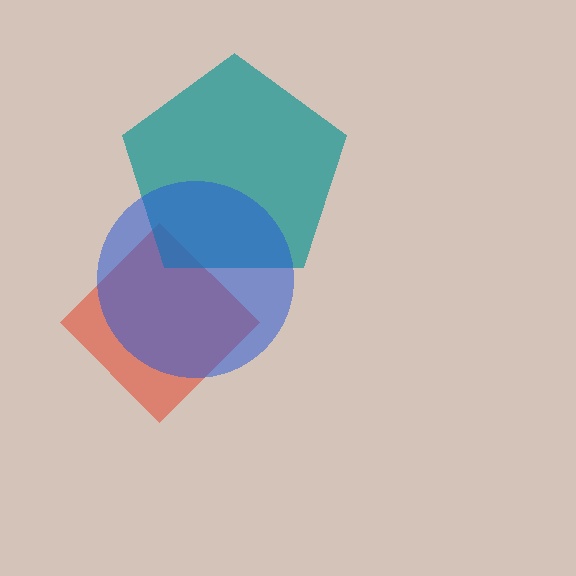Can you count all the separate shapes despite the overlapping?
Yes, there are 3 separate shapes.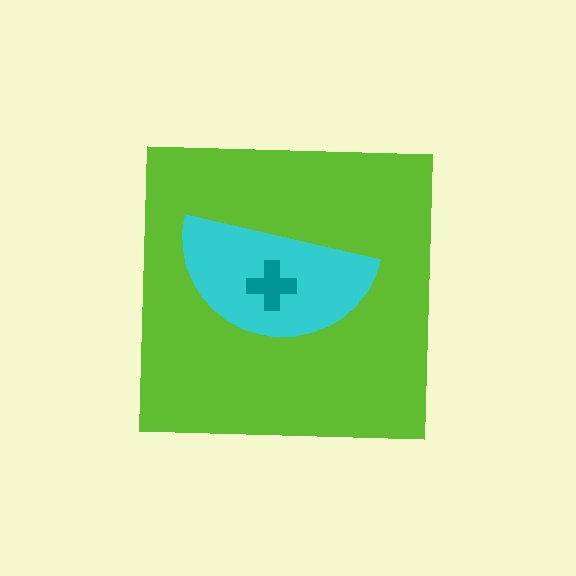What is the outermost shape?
The lime square.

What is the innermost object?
The teal cross.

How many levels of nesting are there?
3.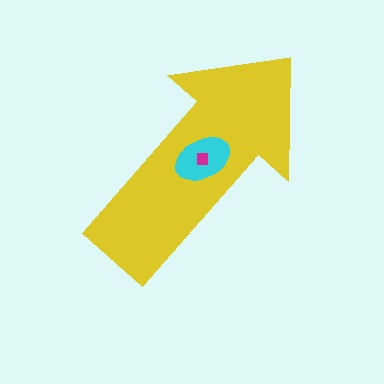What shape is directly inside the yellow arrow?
The cyan ellipse.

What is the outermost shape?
The yellow arrow.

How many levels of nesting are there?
3.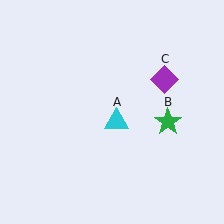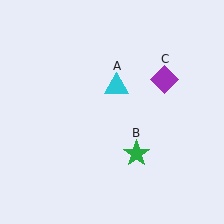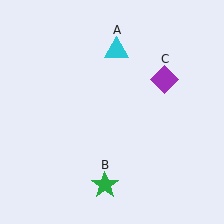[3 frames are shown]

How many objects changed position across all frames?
2 objects changed position: cyan triangle (object A), green star (object B).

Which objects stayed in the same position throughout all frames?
Purple diamond (object C) remained stationary.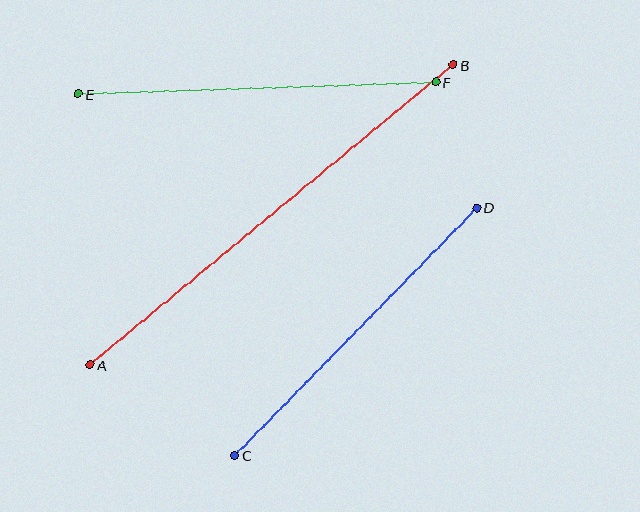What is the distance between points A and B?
The distance is approximately 470 pixels.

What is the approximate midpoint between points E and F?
The midpoint is at approximately (257, 88) pixels.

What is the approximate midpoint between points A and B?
The midpoint is at approximately (272, 215) pixels.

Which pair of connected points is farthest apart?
Points A and B are farthest apart.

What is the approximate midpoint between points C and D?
The midpoint is at approximately (356, 332) pixels.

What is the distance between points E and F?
The distance is approximately 358 pixels.